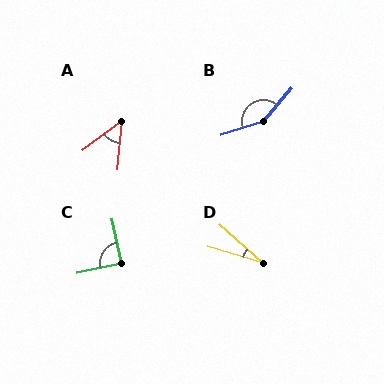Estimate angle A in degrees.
Approximately 48 degrees.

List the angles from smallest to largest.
D (25°), A (48°), C (90°), B (148°).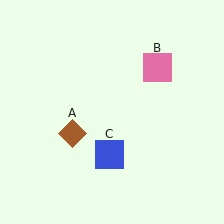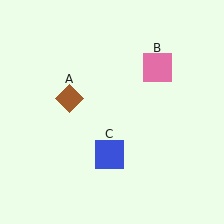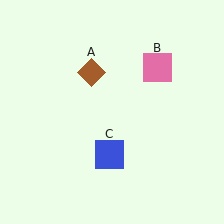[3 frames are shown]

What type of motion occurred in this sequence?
The brown diamond (object A) rotated clockwise around the center of the scene.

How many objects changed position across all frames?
1 object changed position: brown diamond (object A).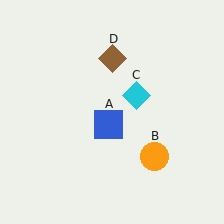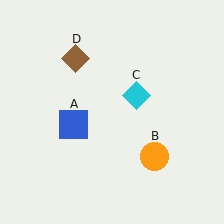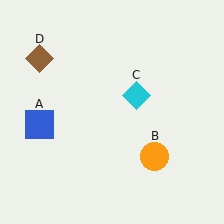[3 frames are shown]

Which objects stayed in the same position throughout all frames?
Orange circle (object B) and cyan diamond (object C) remained stationary.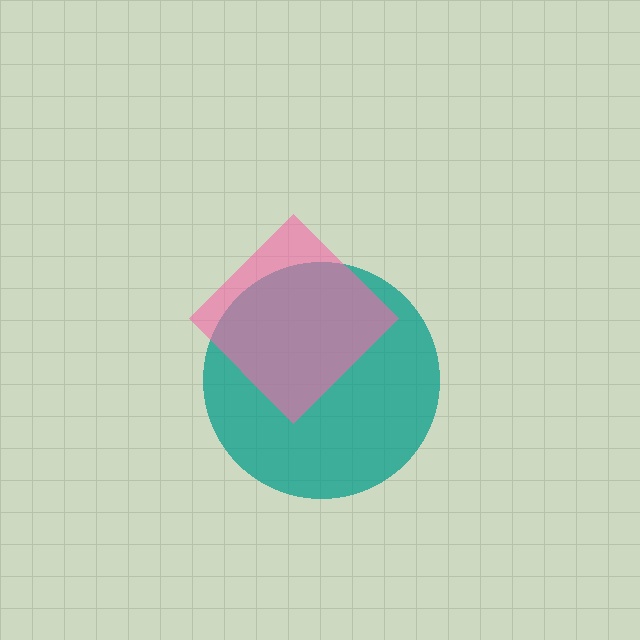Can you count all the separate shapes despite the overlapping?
Yes, there are 2 separate shapes.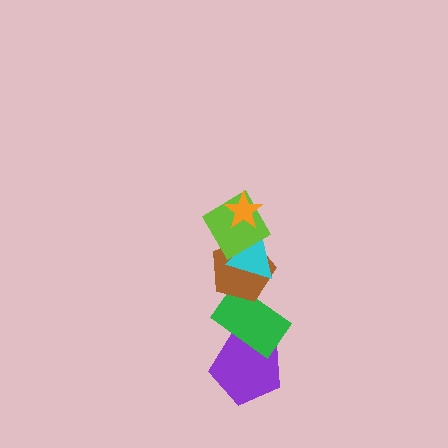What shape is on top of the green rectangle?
The brown pentagon is on top of the green rectangle.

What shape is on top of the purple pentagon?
The green rectangle is on top of the purple pentagon.